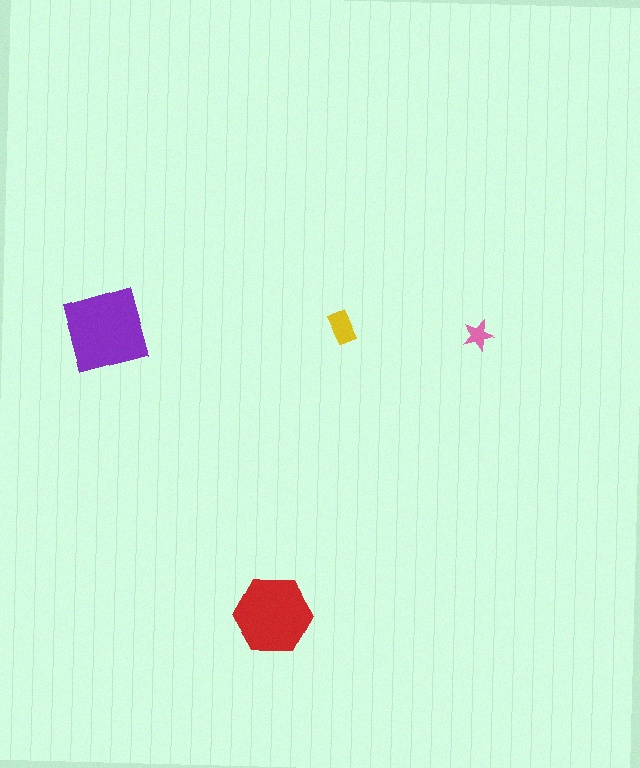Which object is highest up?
The yellow rectangle is topmost.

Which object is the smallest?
The pink star.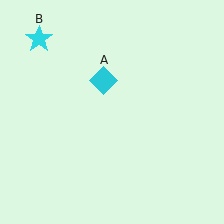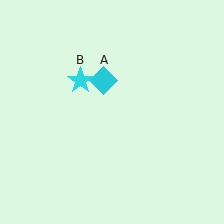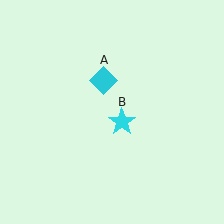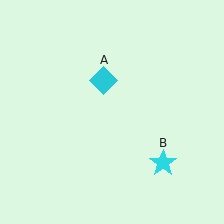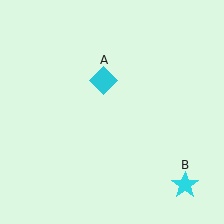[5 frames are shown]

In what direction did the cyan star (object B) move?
The cyan star (object B) moved down and to the right.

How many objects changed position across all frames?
1 object changed position: cyan star (object B).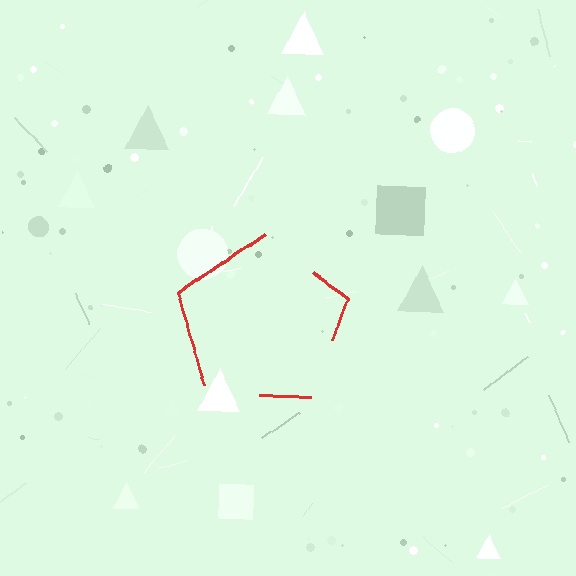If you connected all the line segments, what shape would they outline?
They would outline a pentagon.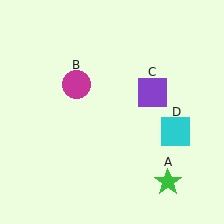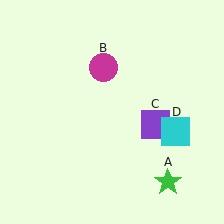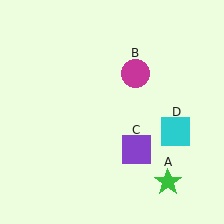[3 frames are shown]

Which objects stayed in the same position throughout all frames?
Green star (object A) and cyan square (object D) remained stationary.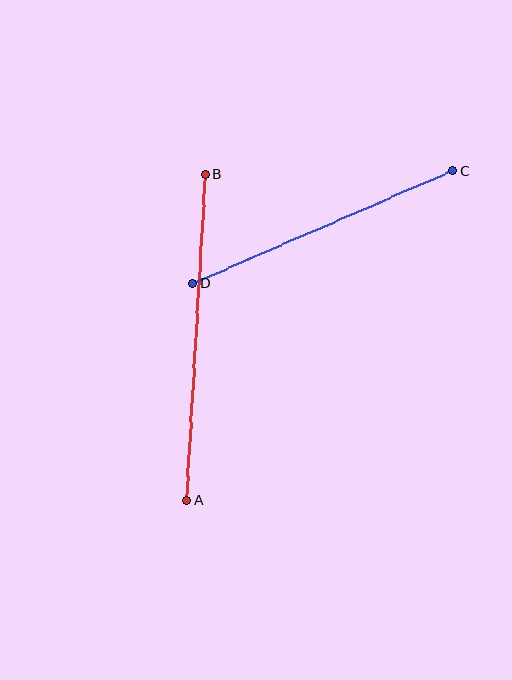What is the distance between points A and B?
The distance is approximately 327 pixels.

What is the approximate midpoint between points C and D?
The midpoint is at approximately (323, 227) pixels.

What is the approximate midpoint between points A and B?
The midpoint is at approximately (196, 337) pixels.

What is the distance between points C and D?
The distance is approximately 283 pixels.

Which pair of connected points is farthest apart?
Points A and B are farthest apart.